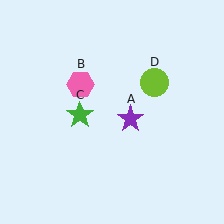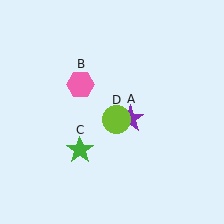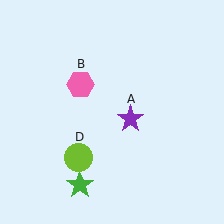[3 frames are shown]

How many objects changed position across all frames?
2 objects changed position: green star (object C), lime circle (object D).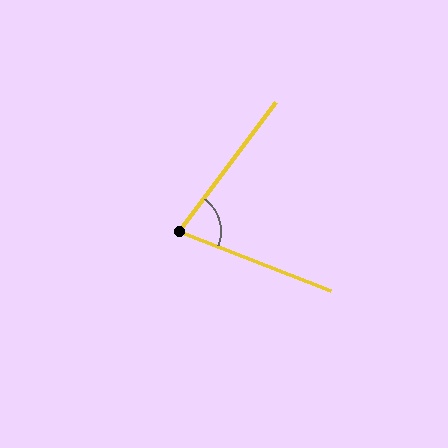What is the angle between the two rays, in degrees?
Approximately 75 degrees.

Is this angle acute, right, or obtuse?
It is acute.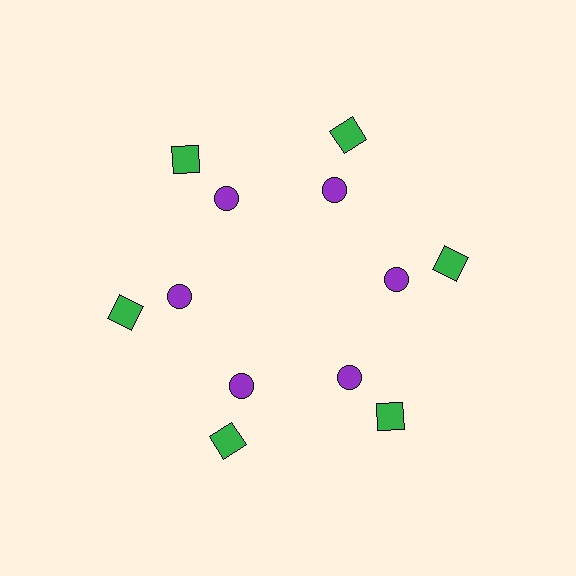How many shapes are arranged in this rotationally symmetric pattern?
There are 12 shapes, arranged in 6 groups of 2.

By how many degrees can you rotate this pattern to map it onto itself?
The pattern maps onto itself every 60 degrees of rotation.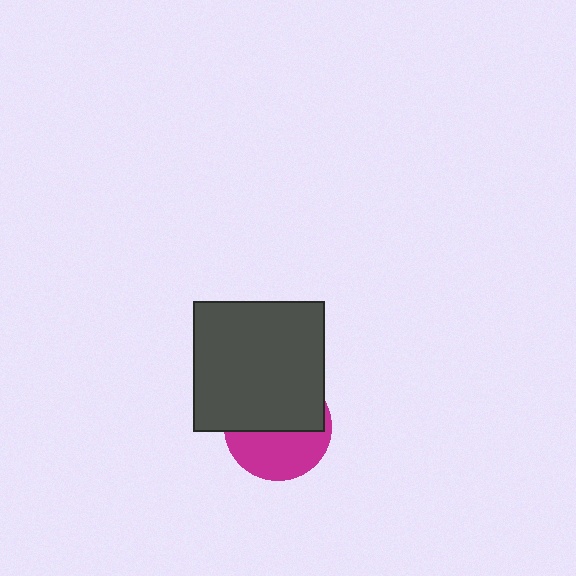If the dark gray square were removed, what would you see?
You would see the complete magenta circle.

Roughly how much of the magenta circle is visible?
About half of it is visible (roughly 46%).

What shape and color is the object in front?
The object in front is a dark gray square.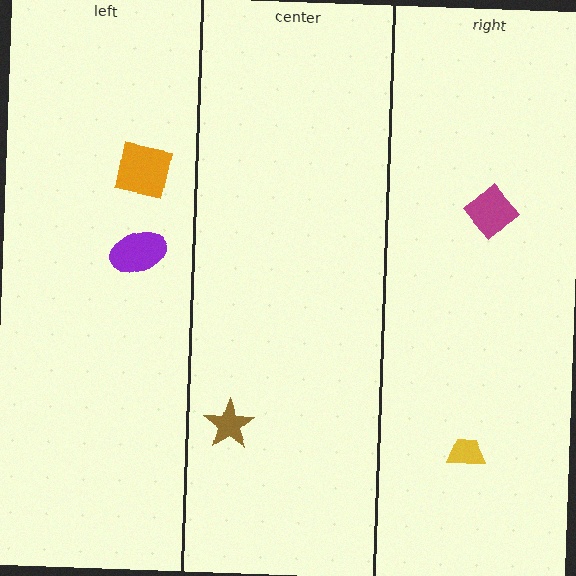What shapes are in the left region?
The orange square, the purple ellipse.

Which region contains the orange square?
The left region.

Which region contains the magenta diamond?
The right region.